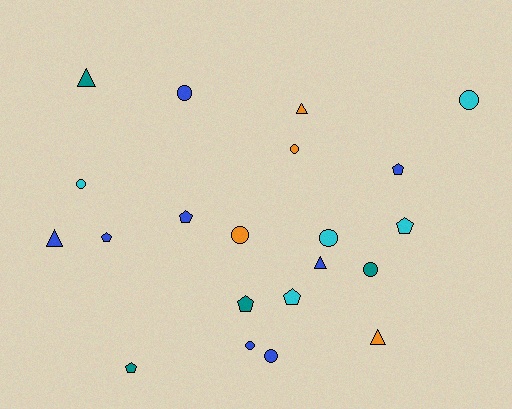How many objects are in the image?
There are 21 objects.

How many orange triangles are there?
There are 2 orange triangles.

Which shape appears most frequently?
Circle, with 9 objects.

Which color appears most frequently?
Blue, with 8 objects.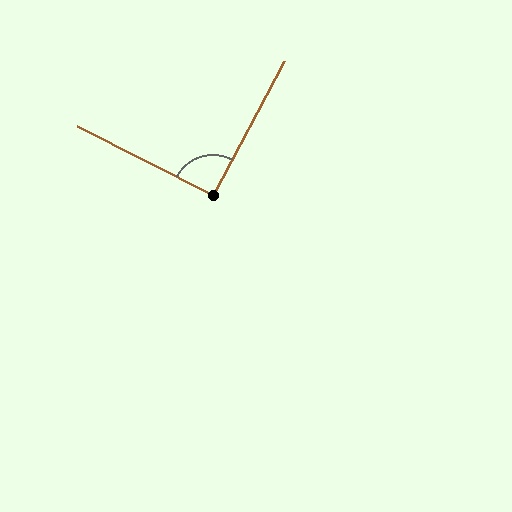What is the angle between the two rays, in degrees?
Approximately 91 degrees.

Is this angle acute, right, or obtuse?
It is approximately a right angle.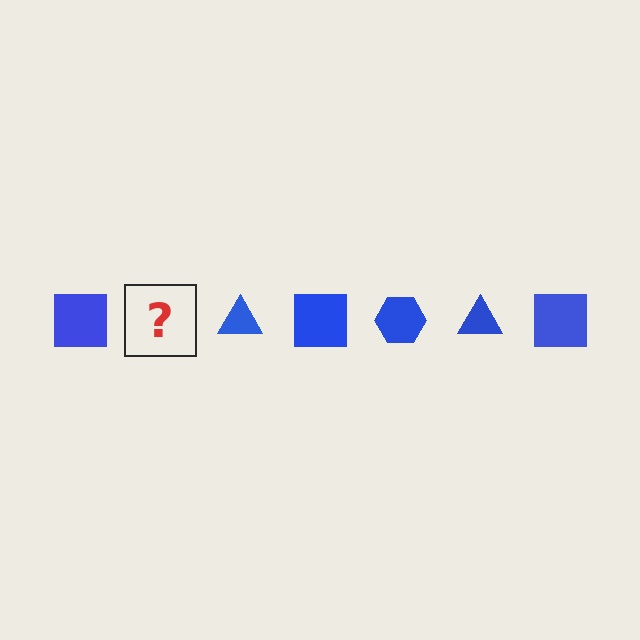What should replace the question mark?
The question mark should be replaced with a blue hexagon.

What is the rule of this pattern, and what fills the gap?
The rule is that the pattern cycles through square, hexagon, triangle shapes in blue. The gap should be filled with a blue hexagon.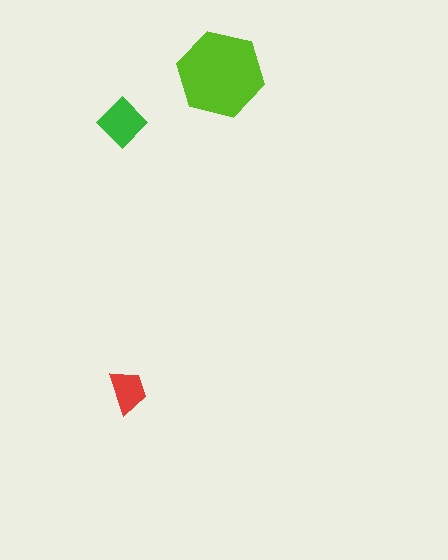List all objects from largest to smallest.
The lime hexagon, the green diamond, the red trapezoid.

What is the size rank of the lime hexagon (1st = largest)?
1st.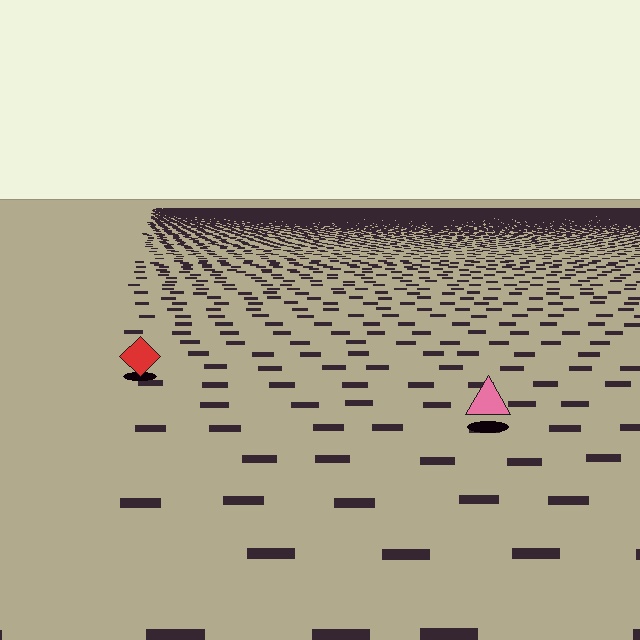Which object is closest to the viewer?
The pink triangle is closest. The texture marks near it are larger and more spread out.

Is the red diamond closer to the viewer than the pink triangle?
No. The pink triangle is closer — you can tell from the texture gradient: the ground texture is coarser near it.